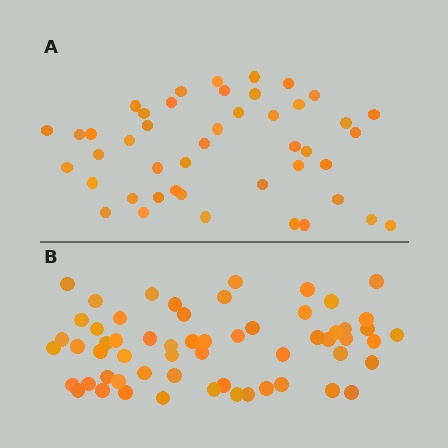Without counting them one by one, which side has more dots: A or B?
Region B (the bottom region) has more dots.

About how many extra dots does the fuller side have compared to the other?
Region B has approximately 15 more dots than region A.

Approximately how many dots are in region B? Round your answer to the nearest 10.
About 60 dots. (The exact count is 59, which rounds to 60.)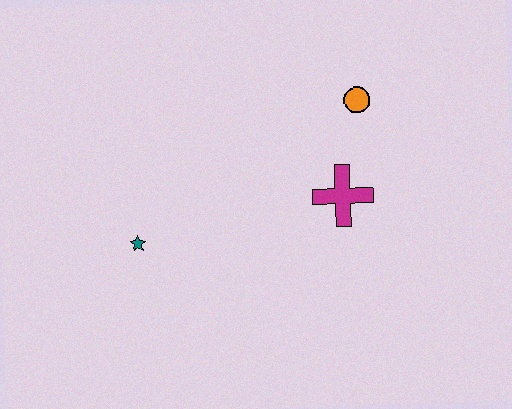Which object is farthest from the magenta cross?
The teal star is farthest from the magenta cross.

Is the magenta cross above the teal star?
Yes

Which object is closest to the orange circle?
The magenta cross is closest to the orange circle.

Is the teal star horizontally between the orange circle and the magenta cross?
No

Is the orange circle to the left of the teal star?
No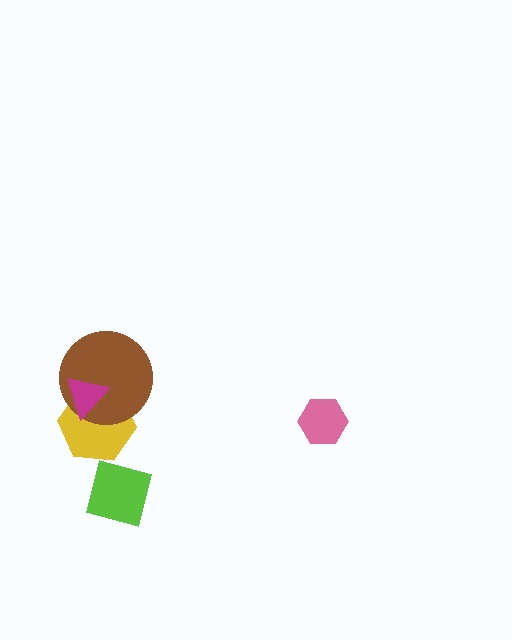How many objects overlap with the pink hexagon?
0 objects overlap with the pink hexagon.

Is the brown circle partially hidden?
Yes, it is partially covered by another shape.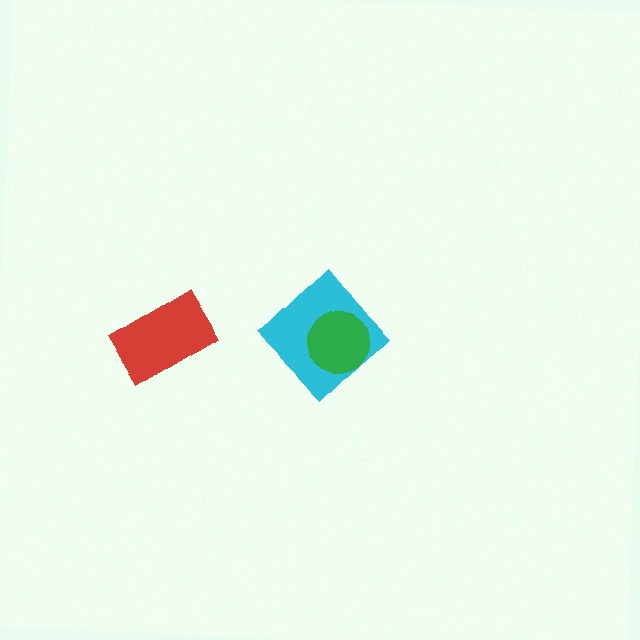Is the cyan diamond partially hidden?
Yes, it is partially covered by another shape.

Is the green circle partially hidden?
No, no other shape covers it.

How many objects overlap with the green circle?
1 object overlaps with the green circle.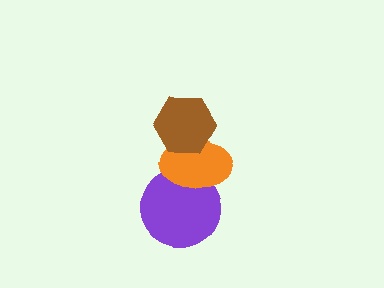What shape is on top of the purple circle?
The orange ellipse is on top of the purple circle.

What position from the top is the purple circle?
The purple circle is 3rd from the top.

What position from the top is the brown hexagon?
The brown hexagon is 1st from the top.